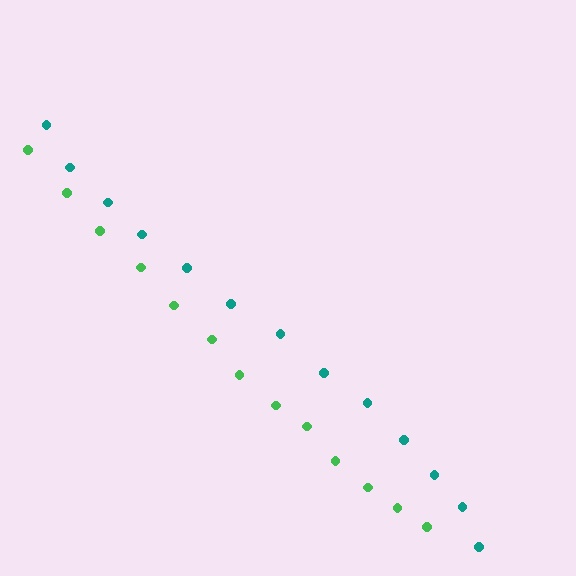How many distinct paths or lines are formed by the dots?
There are 2 distinct paths.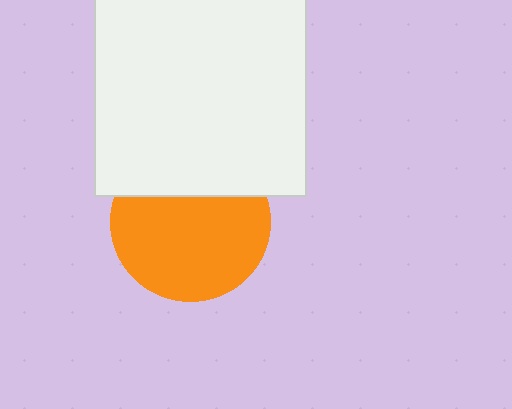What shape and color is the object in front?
The object in front is a white square.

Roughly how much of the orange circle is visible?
Most of it is visible (roughly 69%).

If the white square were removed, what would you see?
You would see the complete orange circle.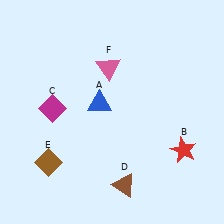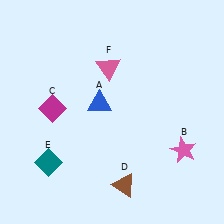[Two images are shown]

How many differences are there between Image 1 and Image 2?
There are 2 differences between the two images.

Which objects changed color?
B changed from red to pink. E changed from brown to teal.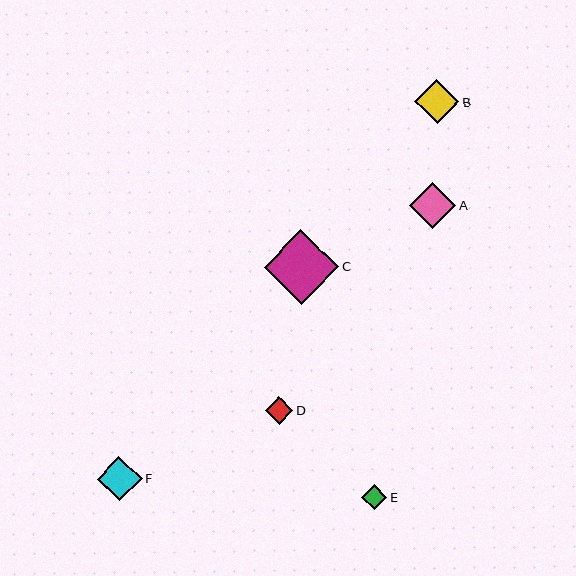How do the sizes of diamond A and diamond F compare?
Diamond A and diamond F are approximately the same size.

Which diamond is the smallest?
Diamond E is the smallest with a size of approximately 25 pixels.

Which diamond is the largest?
Diamond C is the largest with a size of approximately 75 pixels.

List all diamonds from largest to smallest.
From largest to smallest: C, A, F, B, D, E.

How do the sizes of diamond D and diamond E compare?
Diamond D and diamond E are approximately the same size.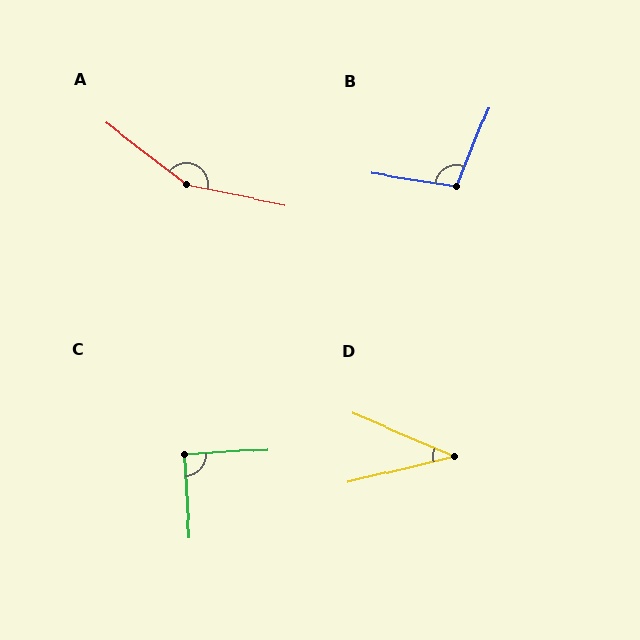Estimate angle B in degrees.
Approximately 104 degrees.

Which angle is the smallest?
D, at approximately 37 degrees.